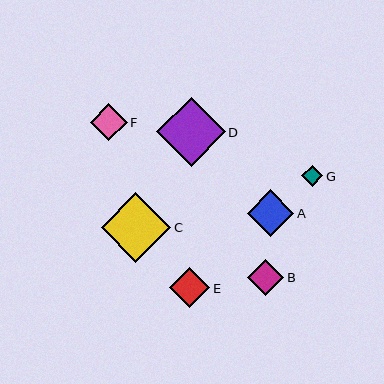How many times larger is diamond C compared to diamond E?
Diamond C is approximately 1.8 times the size of diamond E.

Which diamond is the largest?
Diamond C is the largest with a size of approximately 70 pixels.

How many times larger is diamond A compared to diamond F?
Diamond A is approximately 1.2 times the size of diamond F.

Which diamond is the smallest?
Diamond G is the smallest with a size of approximately 21 pixels.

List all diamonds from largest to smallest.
From largest to smallest: C, D, A, E, F, B, G.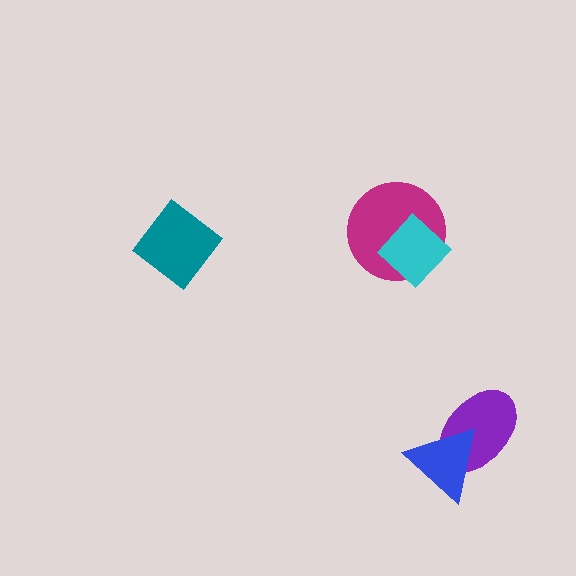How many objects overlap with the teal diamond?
0 objects overlap with the teal diamond.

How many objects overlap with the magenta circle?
1 object overlaps with the magenta circle.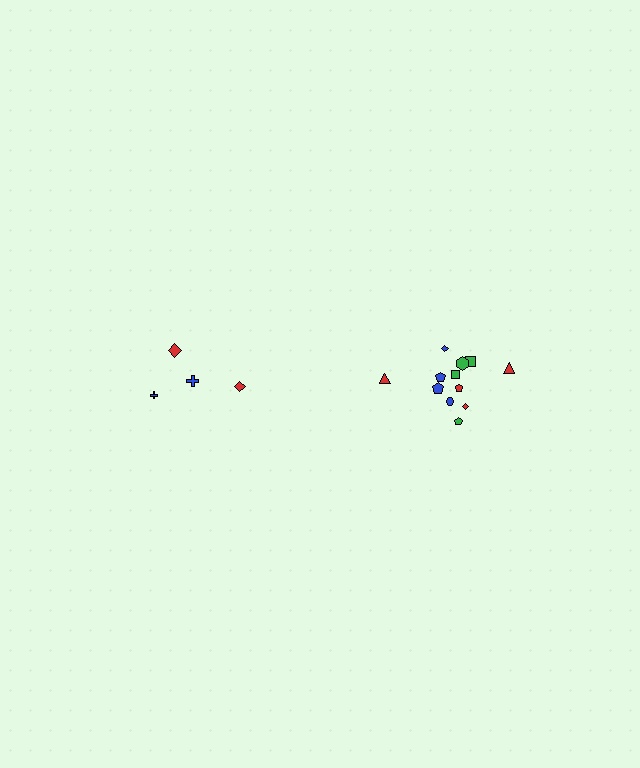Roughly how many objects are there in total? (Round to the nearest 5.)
Roughly 15 objects in total.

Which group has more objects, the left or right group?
The right group.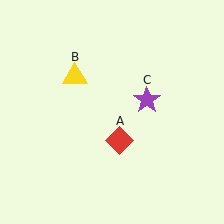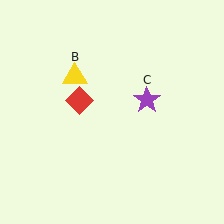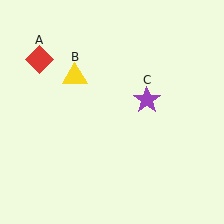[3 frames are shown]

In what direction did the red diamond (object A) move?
The red diamond (object A) moved up and to the left.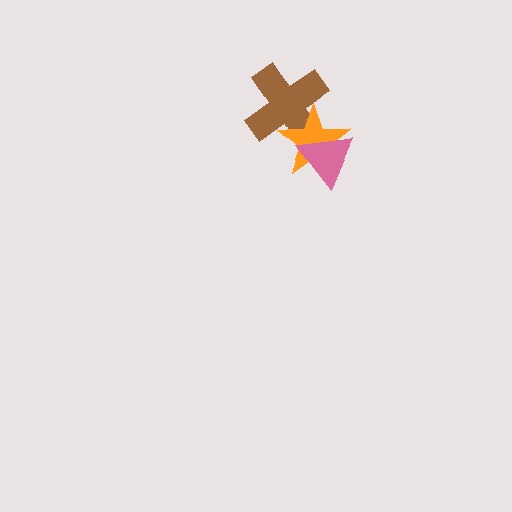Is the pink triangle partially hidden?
No, no other shape covers it.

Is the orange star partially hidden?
Yes, it is partially covered by another shape.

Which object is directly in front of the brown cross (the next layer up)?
The orange star is directly in front of the brown cross.